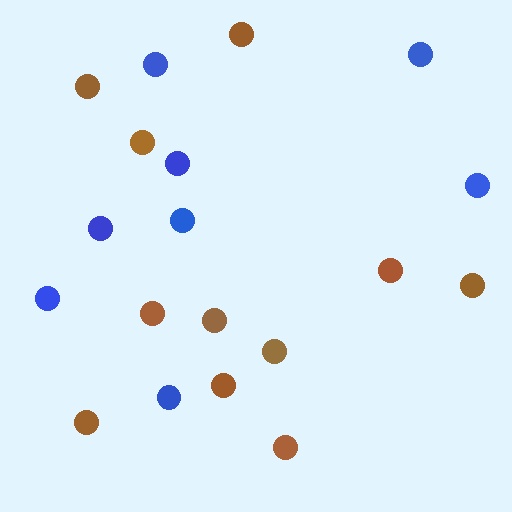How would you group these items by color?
There are 2 groups: one group of brown circles (11) and one group of blue circles (8).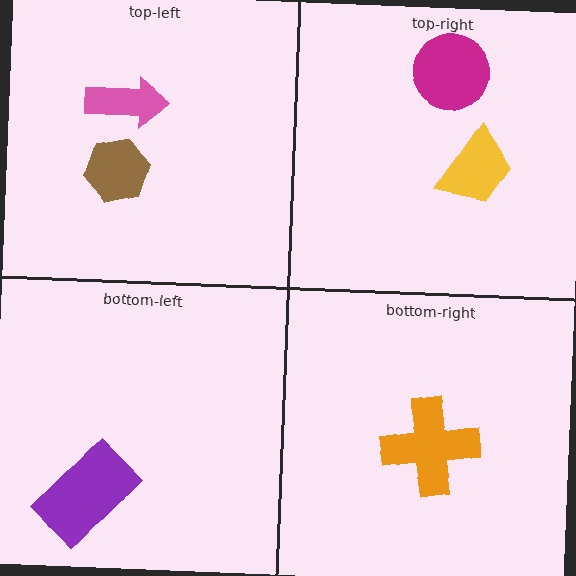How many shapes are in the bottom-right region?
1.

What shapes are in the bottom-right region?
The orange cross.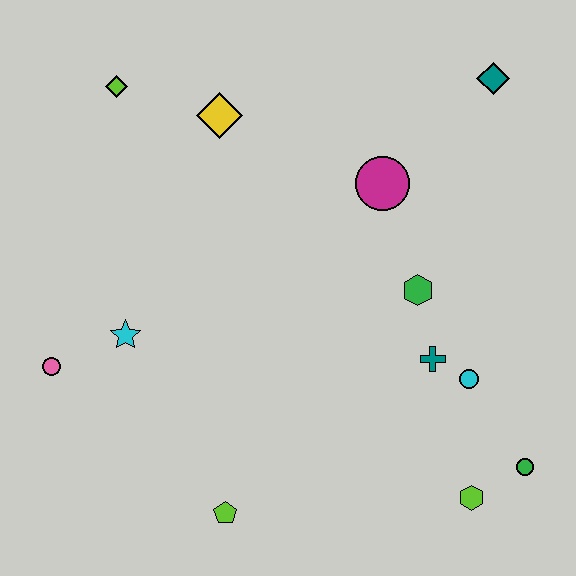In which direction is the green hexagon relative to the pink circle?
The green hexagon is to the right of the pink circle.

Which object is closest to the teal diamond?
The magenta circle is closest to the teal diamond.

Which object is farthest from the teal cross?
The lime diamond is farthest from the teal cross.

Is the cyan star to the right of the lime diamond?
Yes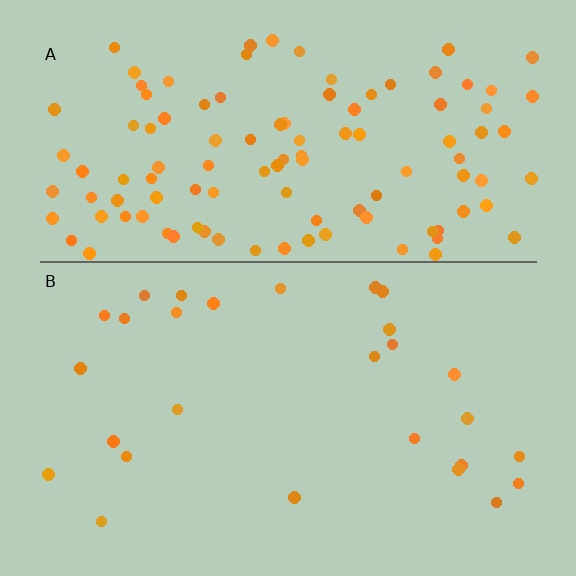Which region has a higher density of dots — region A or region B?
A (the top).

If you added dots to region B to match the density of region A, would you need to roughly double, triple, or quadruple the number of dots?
Approximately quadruple.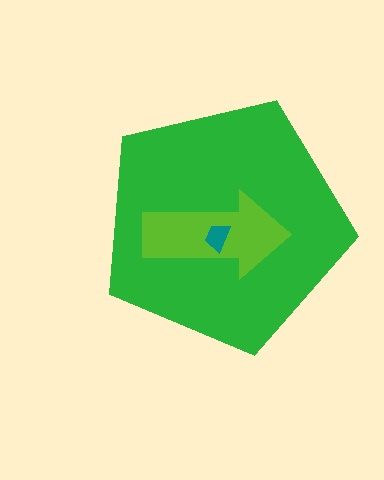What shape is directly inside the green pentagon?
The lime arrow.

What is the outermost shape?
The green pentagon.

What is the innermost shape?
The teal trapezoid.